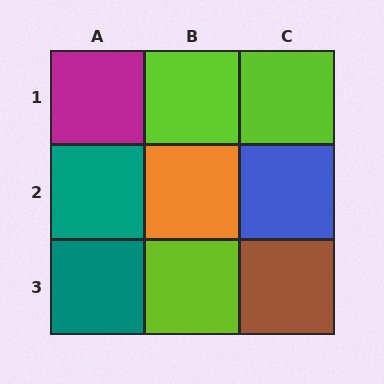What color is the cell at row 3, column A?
Teal.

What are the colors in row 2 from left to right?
Teal, orange, blue.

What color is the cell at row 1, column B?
Lime.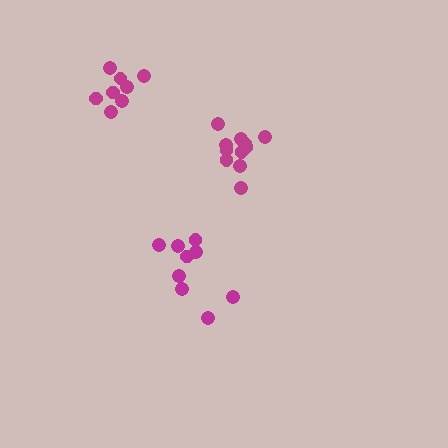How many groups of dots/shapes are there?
There are 3 groups.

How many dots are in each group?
Group 1: 9 dots, Group 2: 8 dots, Group 3: 12 dots (29 total).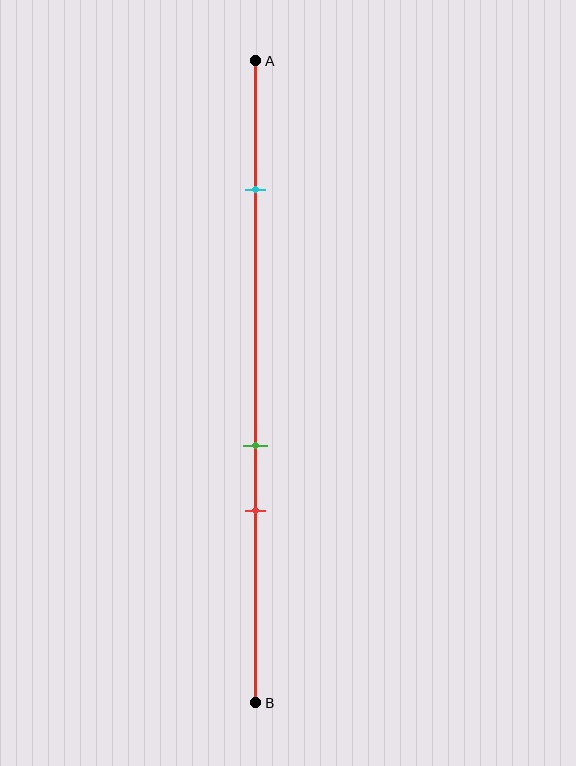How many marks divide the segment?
There are 3 marks dividing the segment.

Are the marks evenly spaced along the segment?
No, the marks are not evenly spaced.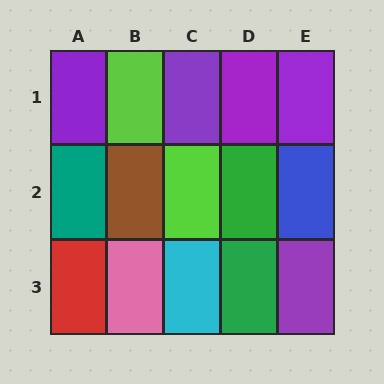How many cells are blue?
1 cell is blue.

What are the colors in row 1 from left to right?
Purple, lime, purple, purple, purple.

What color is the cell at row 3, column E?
Purple.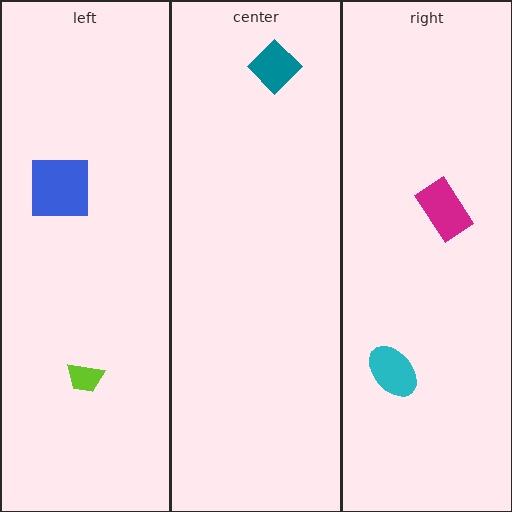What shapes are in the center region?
The teal diamond.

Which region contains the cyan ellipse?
The right region.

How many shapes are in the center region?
1.